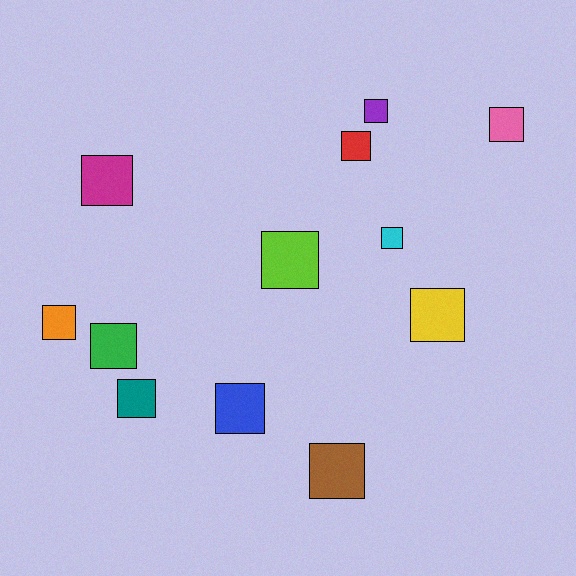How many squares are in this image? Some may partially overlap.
There are 12 squares.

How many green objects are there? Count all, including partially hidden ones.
There is 1 green object.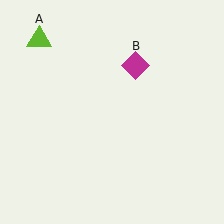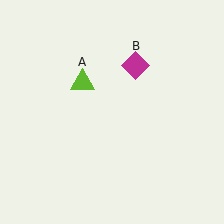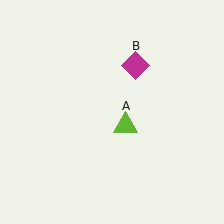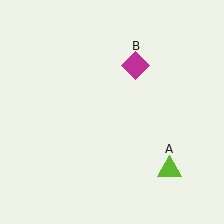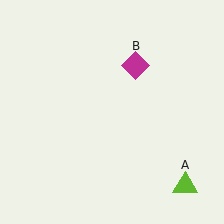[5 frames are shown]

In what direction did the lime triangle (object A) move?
The lime triangle (object A) moved down and to the right.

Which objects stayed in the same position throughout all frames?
Magenta diamond (object B) remained stationary.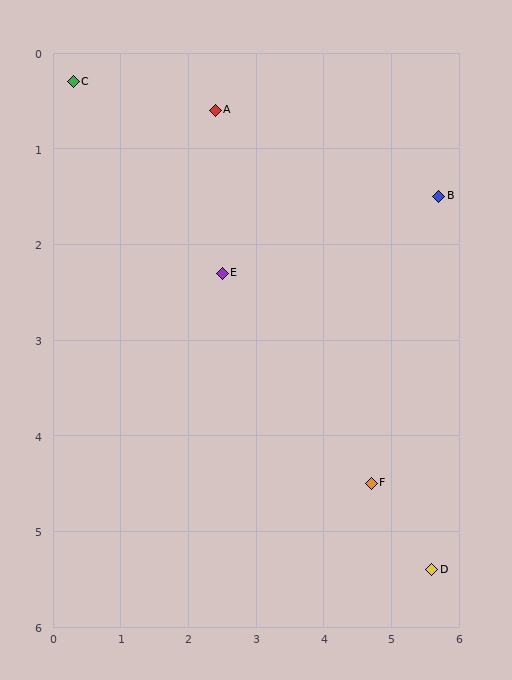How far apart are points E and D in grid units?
Points E and D are about 4.4 grid units apart.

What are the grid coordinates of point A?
Point A is at approximately (2.4, 0.6).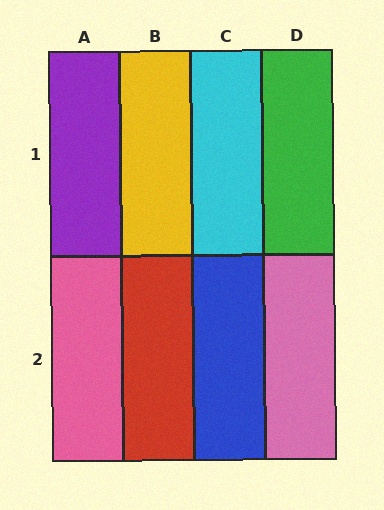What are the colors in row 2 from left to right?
Pink, red, blue, pink.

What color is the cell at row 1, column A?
Purple.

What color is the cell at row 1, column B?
Yellow.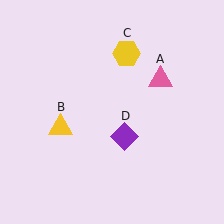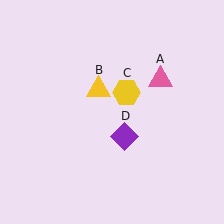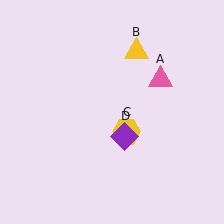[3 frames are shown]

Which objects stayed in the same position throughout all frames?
Pink triangle (object A) and purple diamond (object D) remained stationary.